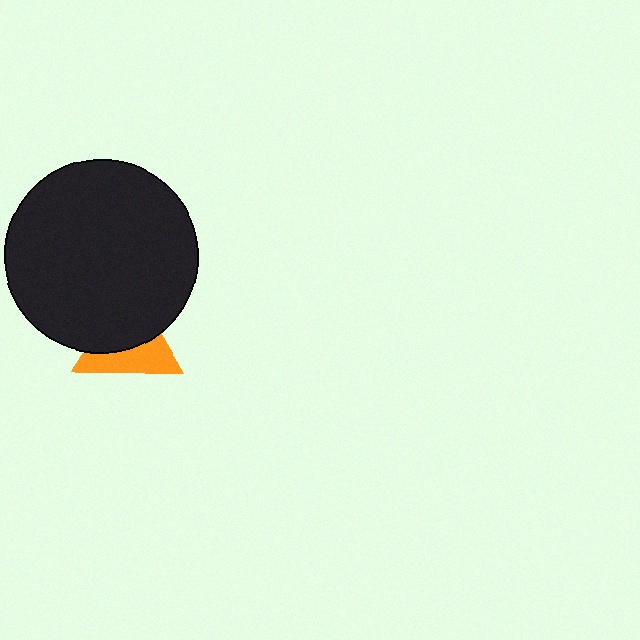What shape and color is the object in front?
The object in front is a black circle.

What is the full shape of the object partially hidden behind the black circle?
The partially hidden object is an orange triangle.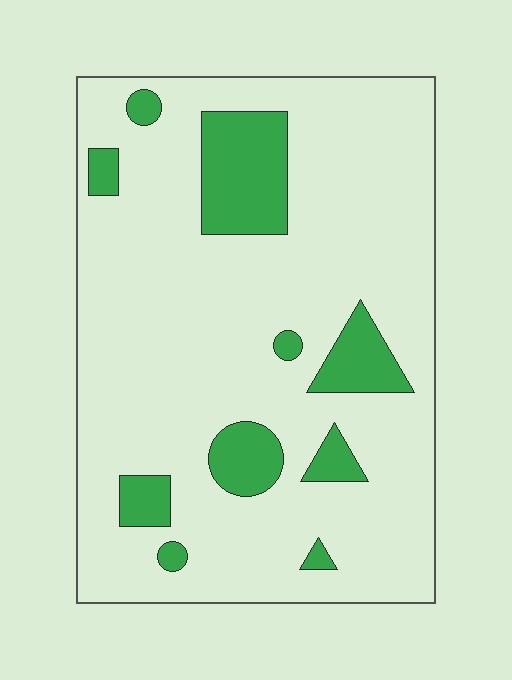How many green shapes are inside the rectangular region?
10.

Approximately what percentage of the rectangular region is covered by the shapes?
Approximately 15%.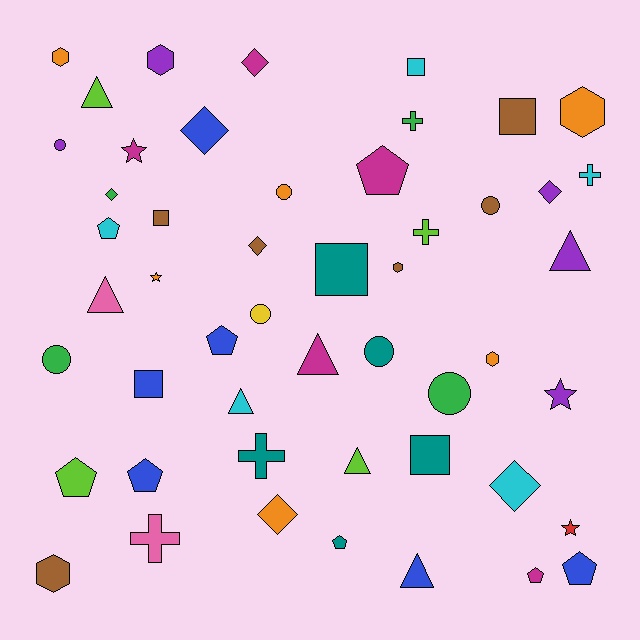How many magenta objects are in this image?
There are 5 magenta objects.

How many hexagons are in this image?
There are 6 hexagons.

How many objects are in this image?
There are 50 objects.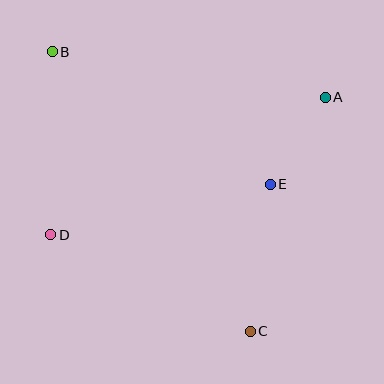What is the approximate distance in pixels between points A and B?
The distance between A and B is approximately 277 pixels.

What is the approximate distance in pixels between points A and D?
The distance between A and D is approximately 307 pixels.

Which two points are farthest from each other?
Points B and C are farthest from each other.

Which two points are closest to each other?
Points A and E are closest to each other.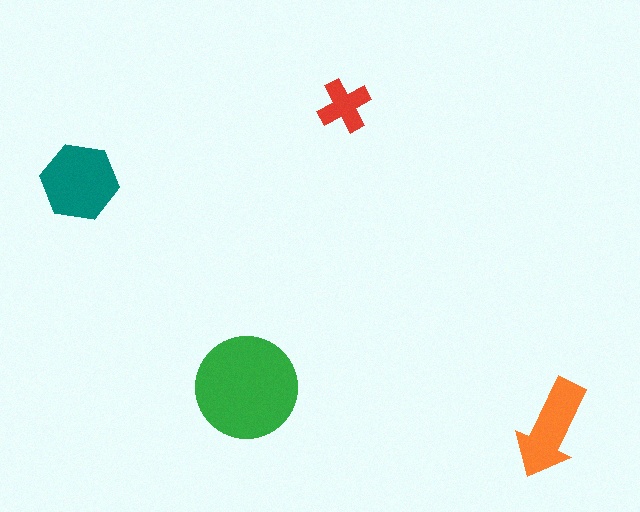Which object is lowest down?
The orange arrow is bottommost.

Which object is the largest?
The green circle.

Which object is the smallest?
The red cross.